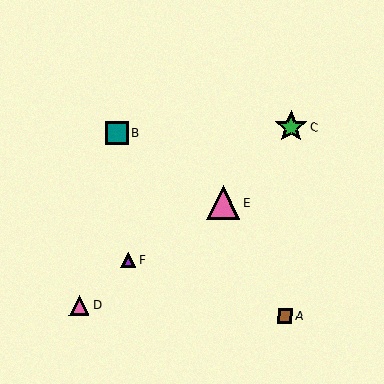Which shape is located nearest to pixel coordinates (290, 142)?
The green star (labeled C) at (291, 127) is nearest to that location.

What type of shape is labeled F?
Shape F is a purple triangle.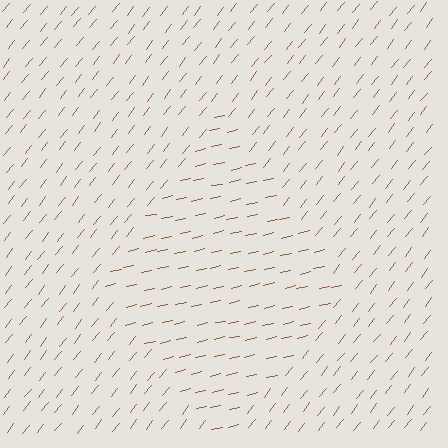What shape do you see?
I see a diamond.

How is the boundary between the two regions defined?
The boundary is defined purely by a change in line orientation (approximately 39 degrees difference). All lines are the same color and thickness.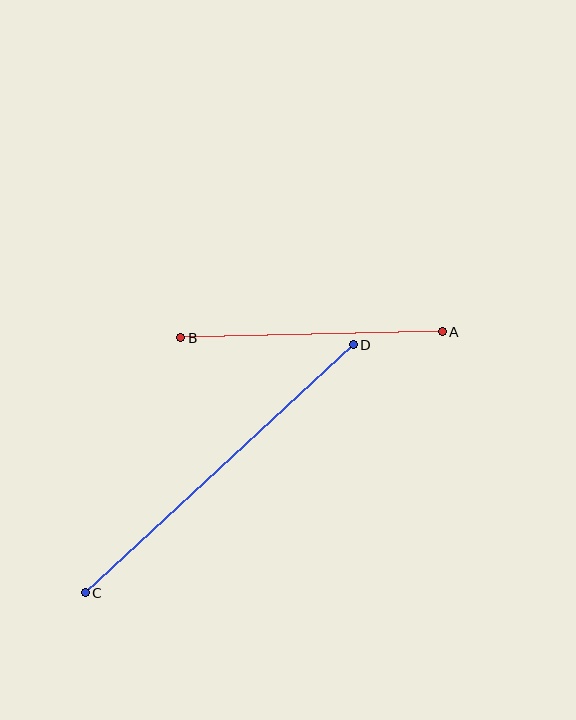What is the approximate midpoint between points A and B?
The midpoint is at approximately (312, 335) pixels.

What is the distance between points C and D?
The distance is approximately 365 pixels.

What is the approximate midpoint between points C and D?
The midpoint is at approximately (219, 469) pixels.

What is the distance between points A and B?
The distance is approximately 262 pixels.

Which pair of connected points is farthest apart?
Points C and D are farthest apart.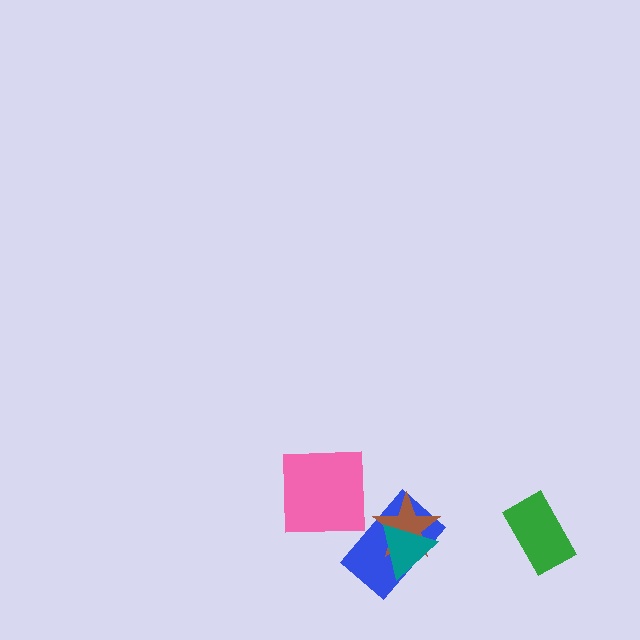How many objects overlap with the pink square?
0 objects overlap with the pink square.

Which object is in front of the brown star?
The teal triangle is in front of the brown star.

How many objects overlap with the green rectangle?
0 objects overlap with the green rectangle.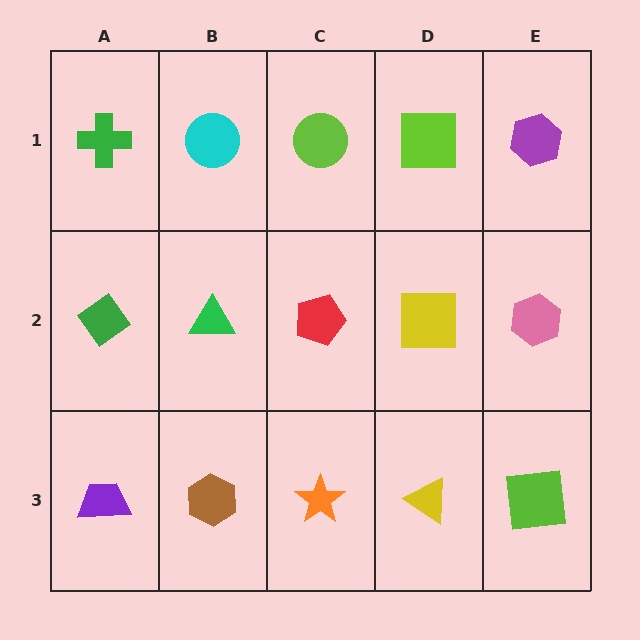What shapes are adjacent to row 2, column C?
A lime circle (row 1, column C), an orange star (row 3, column C), a green triangle (row 2, column B), a yellow square (row 2, column D).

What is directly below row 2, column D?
A yellow triangle.